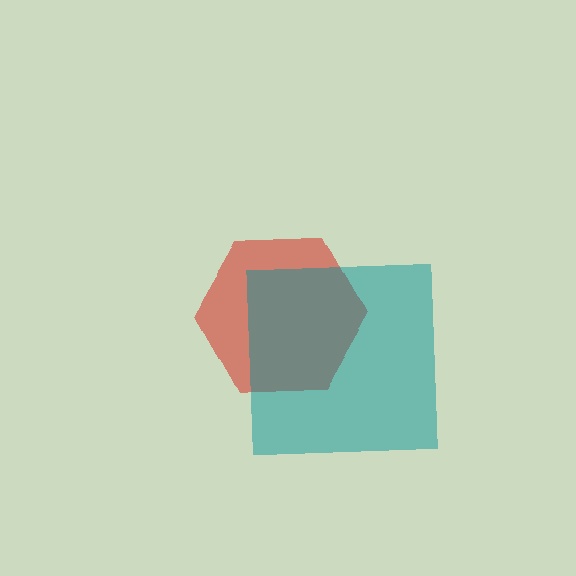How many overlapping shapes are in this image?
There are 2 overlapping shapes in the image.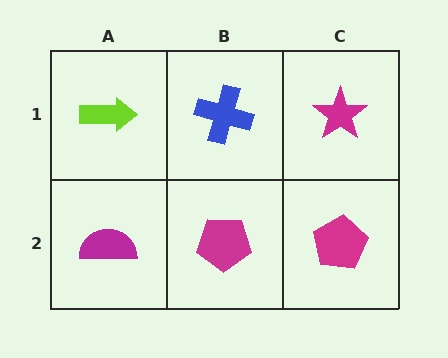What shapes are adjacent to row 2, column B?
A blue cross (row 1, column B), a magenta semicircle (row 2, column A), a magenta pentagon (row 2, column C).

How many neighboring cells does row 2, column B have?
3.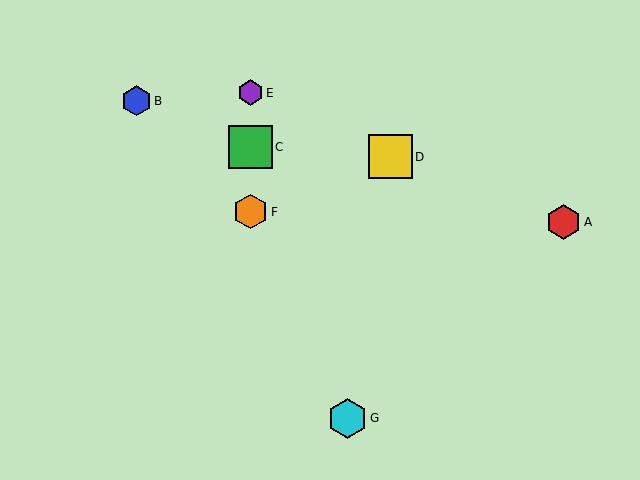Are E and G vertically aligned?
No, E is at x≈250 and G is at x≈347.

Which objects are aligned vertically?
Objects C, E, F are aligned vertically.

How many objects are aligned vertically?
3 objects (C, E, F) are aligned vertically.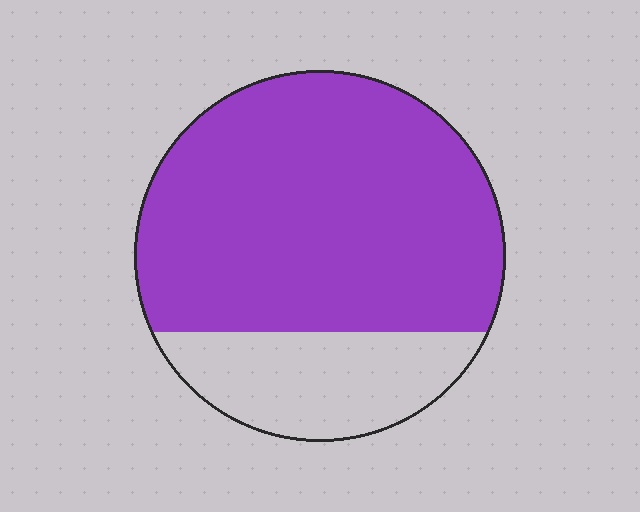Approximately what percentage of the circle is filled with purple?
Approximately 75%.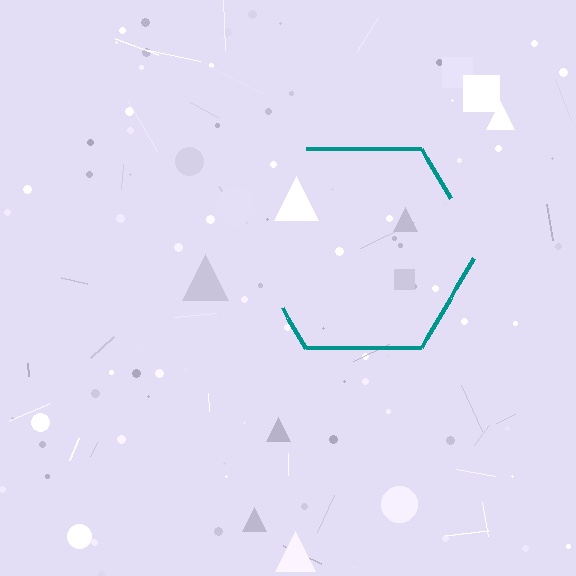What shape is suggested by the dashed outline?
The dashed outline suggests a hexagon.